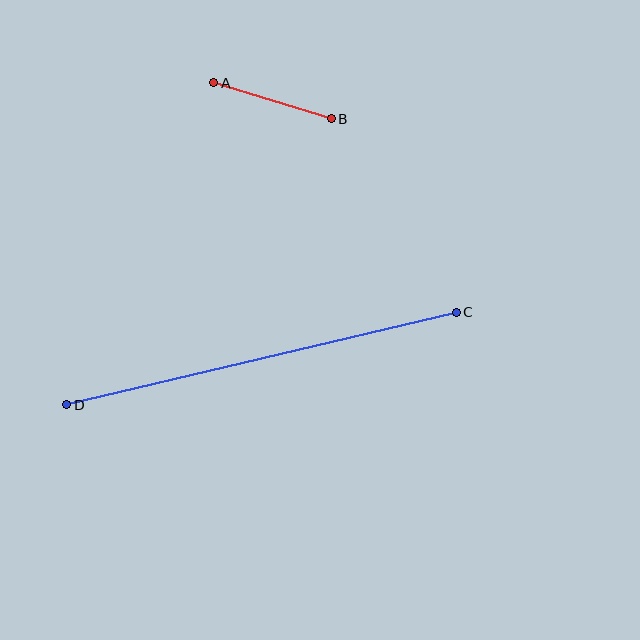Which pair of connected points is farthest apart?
Points C and D are farthest apart.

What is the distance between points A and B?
The distance is approximately 123 pixels.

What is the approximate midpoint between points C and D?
The midpoint is at approximately (262, 358) pixels.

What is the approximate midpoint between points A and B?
The midpoint is at approximately (273, 101) pixels.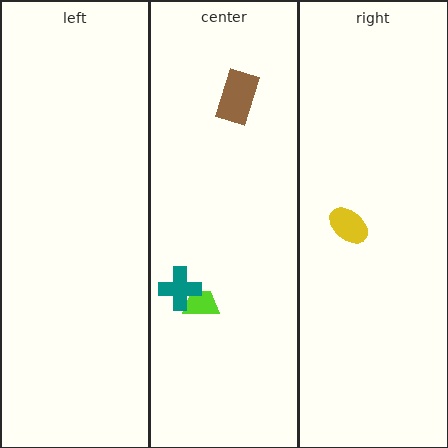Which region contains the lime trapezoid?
The center region.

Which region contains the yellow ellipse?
The right region.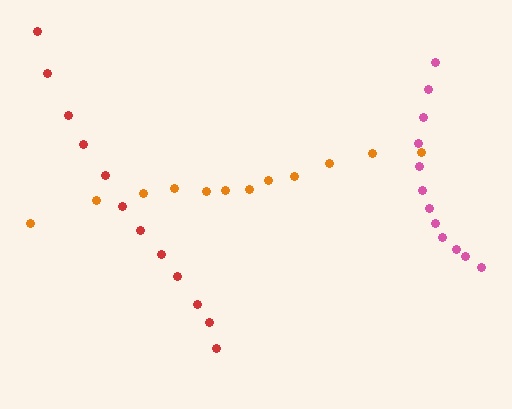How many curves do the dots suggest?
There are 3 distinct paths.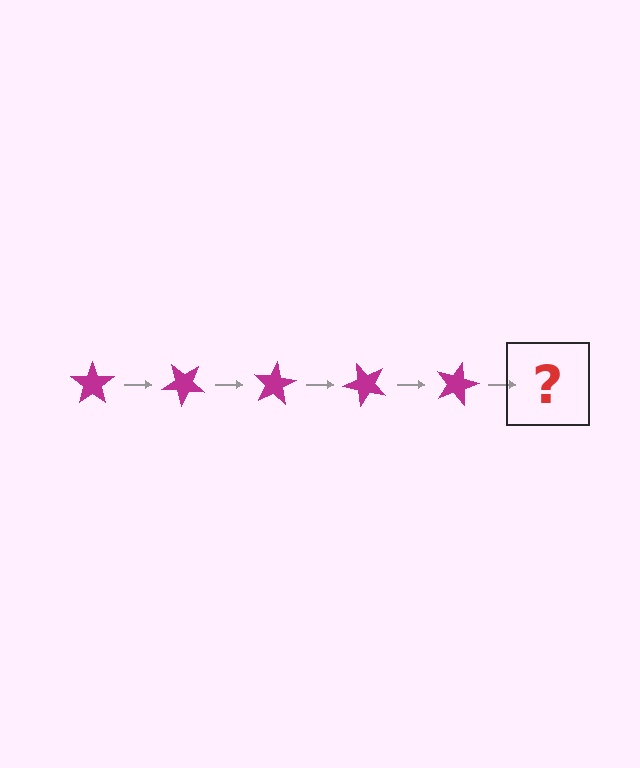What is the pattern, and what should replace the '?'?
The pattern is that the star rotates 40 degrees each step. The '?' should be a magenta star rotated 200 degrees.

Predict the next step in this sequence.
The next step is a magenta star rotated 200 degrees.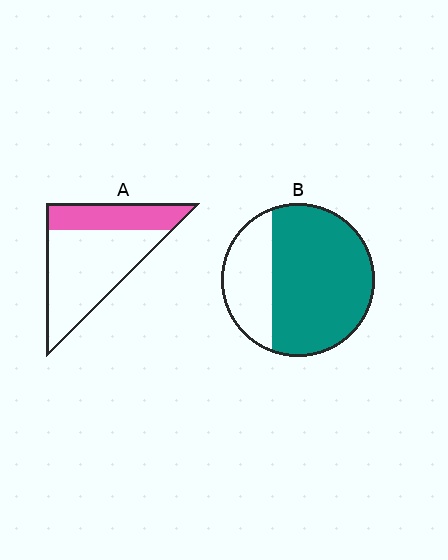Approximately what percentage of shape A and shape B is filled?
A is approximately 30% and B is approximately 70%.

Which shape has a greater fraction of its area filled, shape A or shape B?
Shape B.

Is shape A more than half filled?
No.